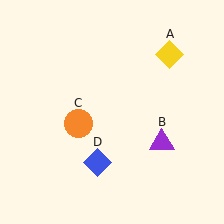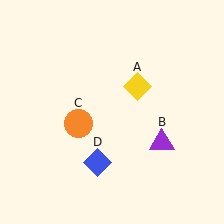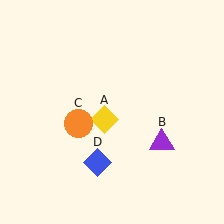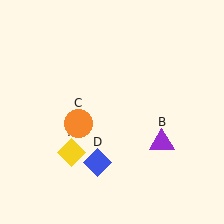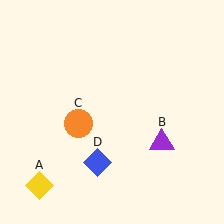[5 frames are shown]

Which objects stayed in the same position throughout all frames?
Purple triangle (object B) and orange circle (object C) and blue diamond (object D) remained stationary.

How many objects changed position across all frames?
1 object changed position: yellow diamond (object A).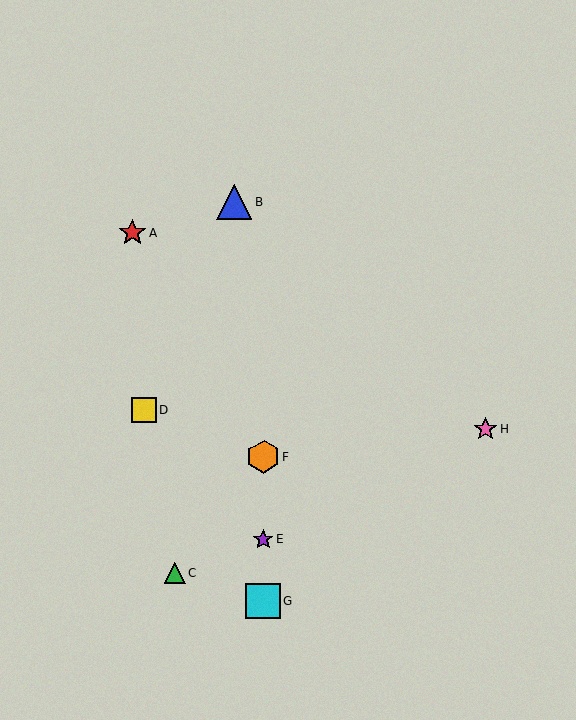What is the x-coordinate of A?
Object A is at x≈132.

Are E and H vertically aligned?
No, E is at x≈263 and H is at x≈485.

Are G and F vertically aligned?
Yes, both are at x≈263.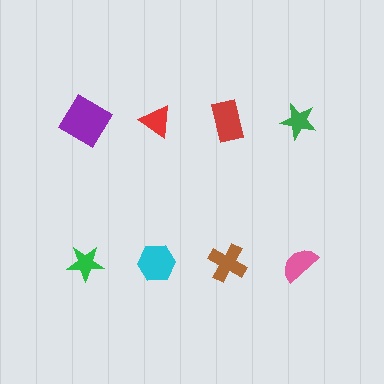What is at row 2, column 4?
A pink semicircle.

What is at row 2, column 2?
A cyan hexagon.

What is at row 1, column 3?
A red rectangle.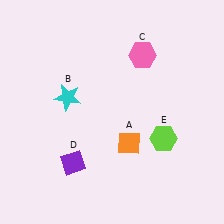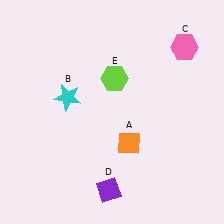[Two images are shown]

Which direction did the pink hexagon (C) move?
The pink hexagon (C) moved right.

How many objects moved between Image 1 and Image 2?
3 objects moved between the two images.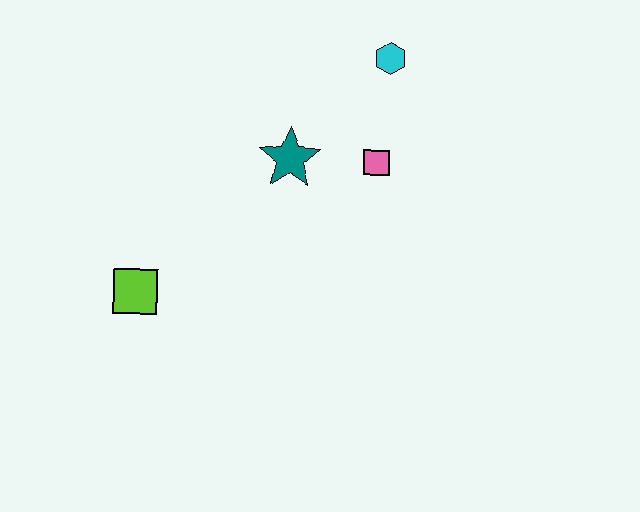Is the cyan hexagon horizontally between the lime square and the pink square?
No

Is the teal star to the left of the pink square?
Yes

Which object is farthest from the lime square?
The cyan hexagon is farthest from the lime square.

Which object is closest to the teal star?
The pink square is closest to the teal star.